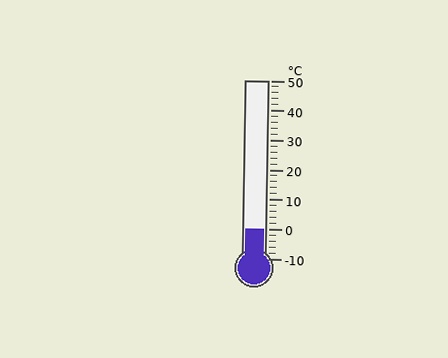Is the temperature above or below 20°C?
The temperature is below 20°C.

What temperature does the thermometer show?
The thermometer shows approximately 0°C.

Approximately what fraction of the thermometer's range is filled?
The thermometer is filled to approximately 15% of its range.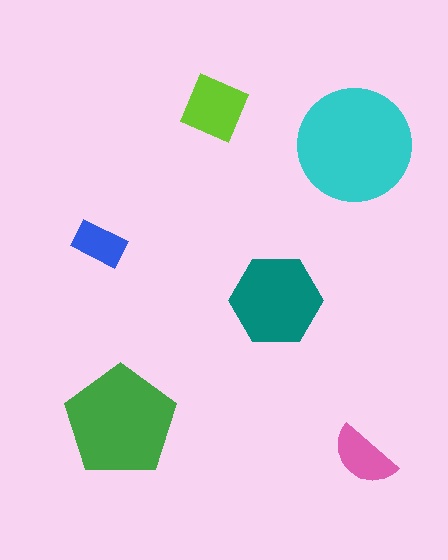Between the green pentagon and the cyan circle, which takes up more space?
The cyan circle.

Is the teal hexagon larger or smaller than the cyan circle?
Smaller.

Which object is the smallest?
The blue rectangle.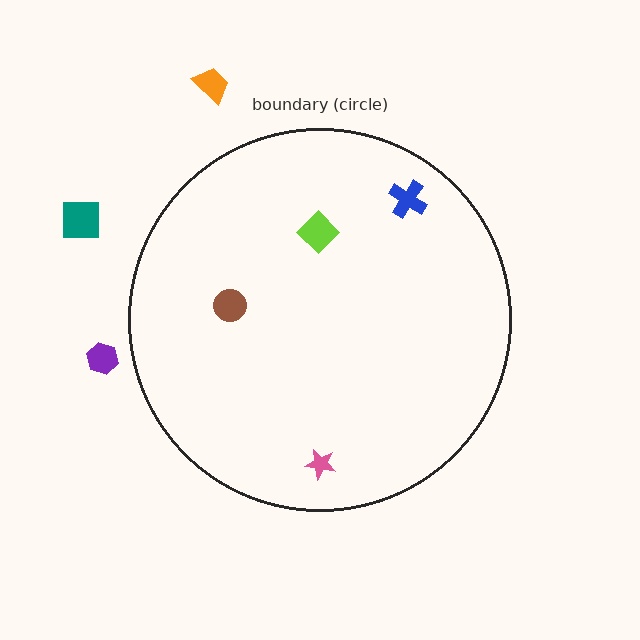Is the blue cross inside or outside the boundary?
Inside.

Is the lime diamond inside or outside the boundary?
Inside.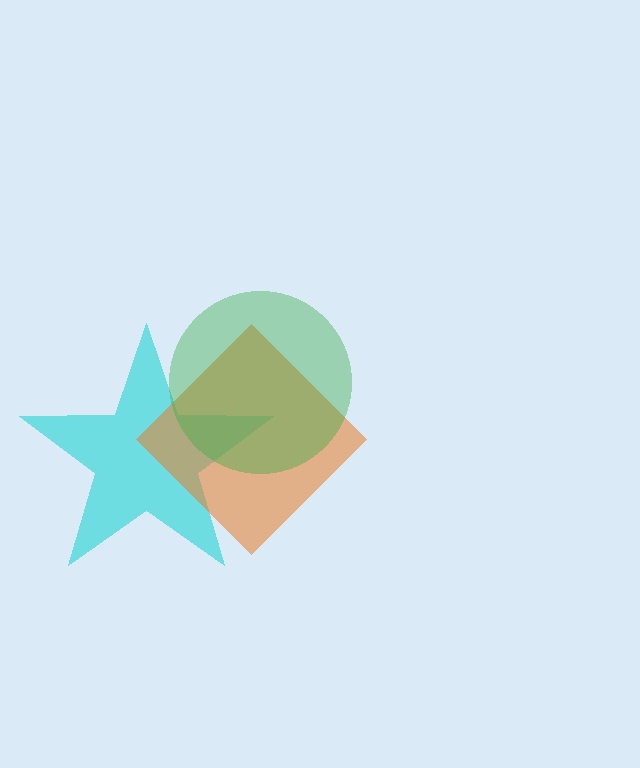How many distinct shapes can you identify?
There are 3 distinct shapes: a cyan star, an orange diamond, a green circle.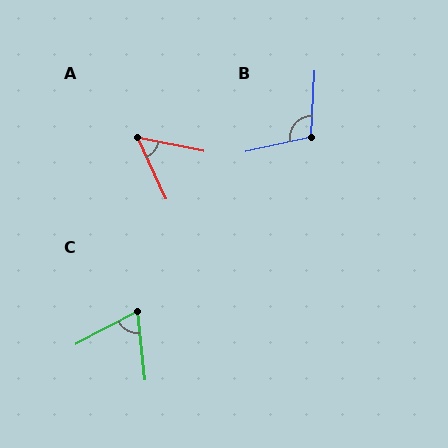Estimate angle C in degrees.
Approximately 69 degrees.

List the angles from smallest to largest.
A (54°), C (69°), B (105°).